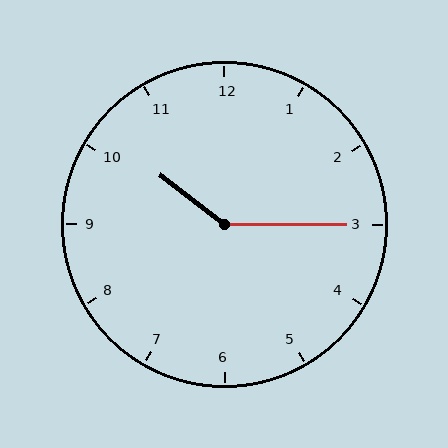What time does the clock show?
10:15.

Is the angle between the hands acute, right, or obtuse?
It is obtuse.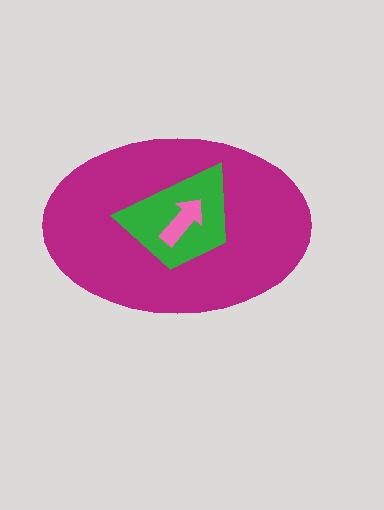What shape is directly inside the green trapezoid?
The pink arrow.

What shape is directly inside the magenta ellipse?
The green trapezoid.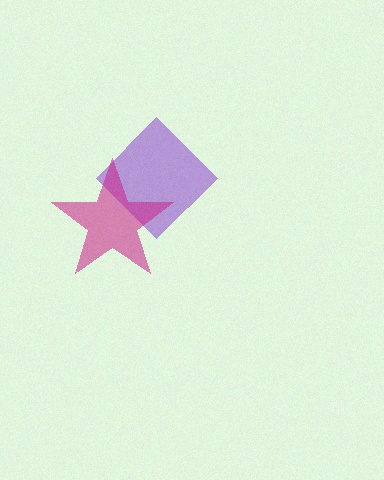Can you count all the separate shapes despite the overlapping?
Yes, there are 2 separate shapes.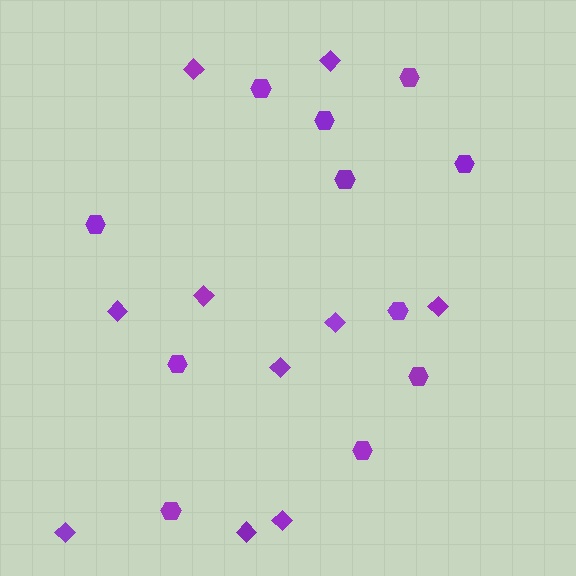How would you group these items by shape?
There are 2 groups: one group of hexagons (11) and one group of diamonds (10).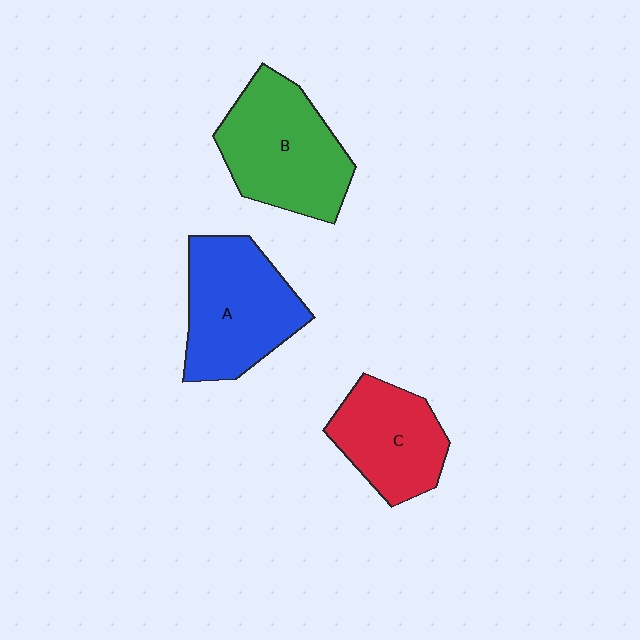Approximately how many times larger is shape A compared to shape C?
Approximately 1.3 times.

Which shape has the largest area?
Shape B (green).